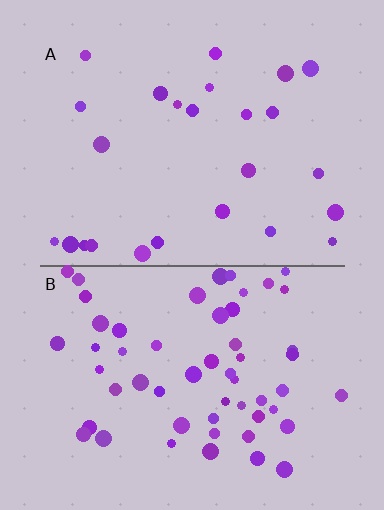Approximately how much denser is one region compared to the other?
Approximately 2.3× — region B over region A.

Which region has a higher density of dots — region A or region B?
B (the bottom).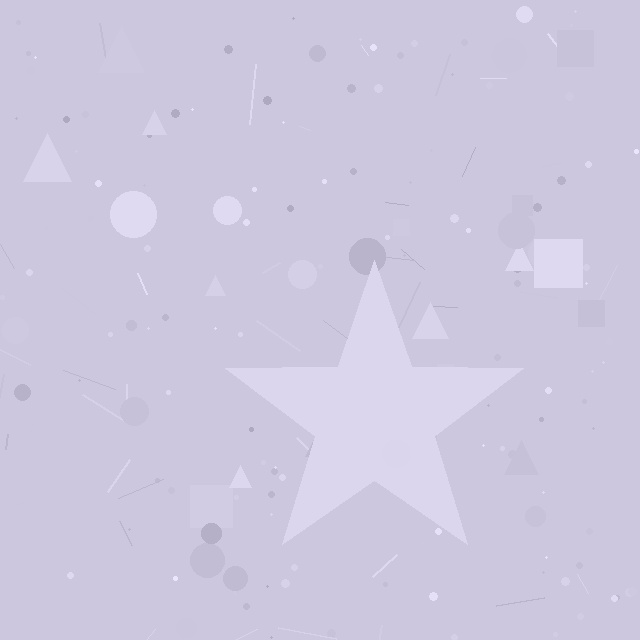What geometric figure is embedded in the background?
A star is embedded in the background.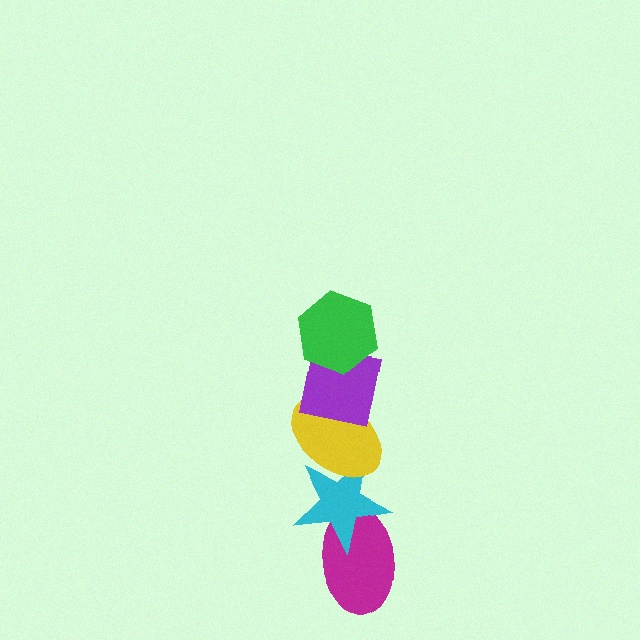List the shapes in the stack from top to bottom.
From top to bottom: the green hexagon, the purple square, the yellow ellipse, the cyan star, the magenta ellipse.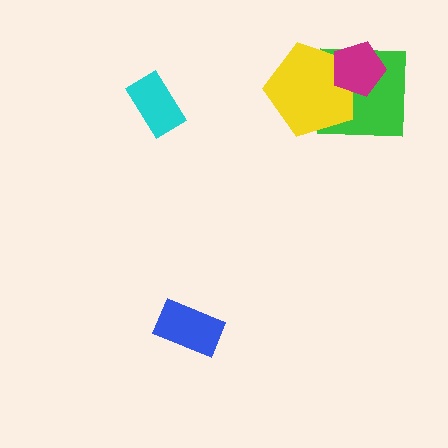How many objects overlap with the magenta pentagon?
2 objects overlap with the magenta pentagon.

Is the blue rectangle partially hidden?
No, no other shape covers it.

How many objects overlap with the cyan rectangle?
0 objects overlap with the cyan rectangle.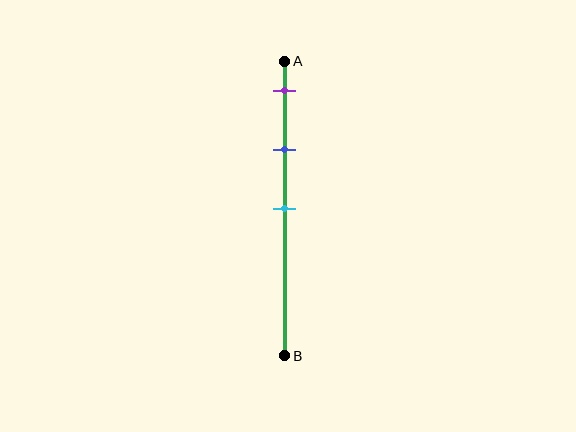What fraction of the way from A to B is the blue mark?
The blue mark is approximately 30% (0.3) of the way from A to B.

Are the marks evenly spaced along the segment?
Yes, the marks are approximately evenly spaced.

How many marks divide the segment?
There are 3 marks dividing the segment.